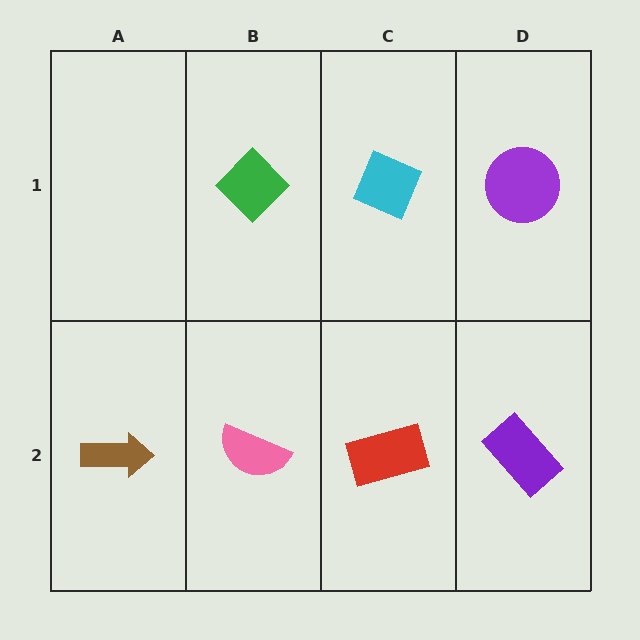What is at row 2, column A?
A brown arrow.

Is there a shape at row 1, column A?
No, that cell is empty.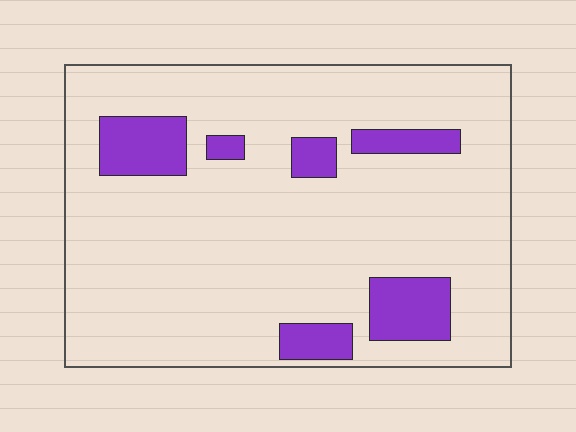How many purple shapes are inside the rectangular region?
6.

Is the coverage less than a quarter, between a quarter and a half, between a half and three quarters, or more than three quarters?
Less than a quarter.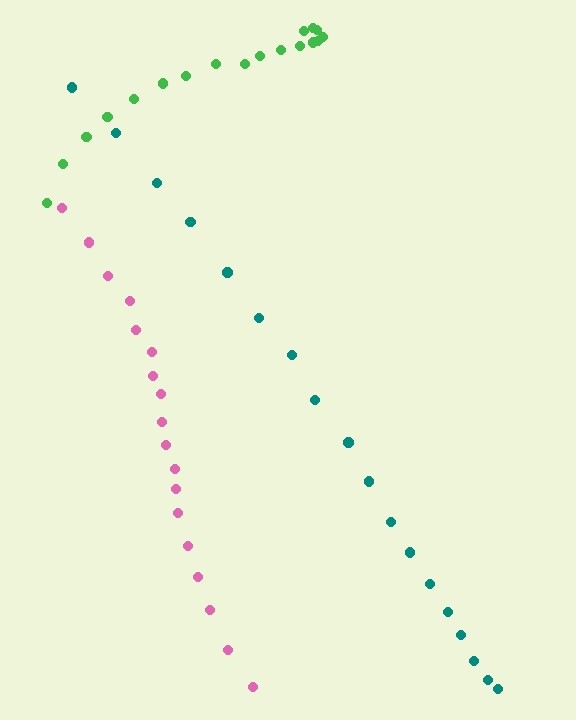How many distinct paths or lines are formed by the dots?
There are 3 distinct paths.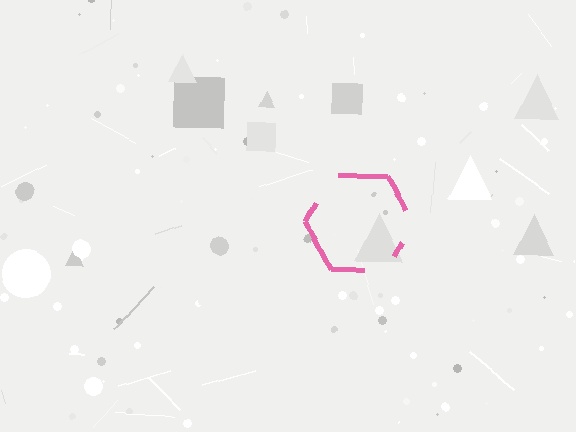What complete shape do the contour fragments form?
The contour fragments form a hexagon.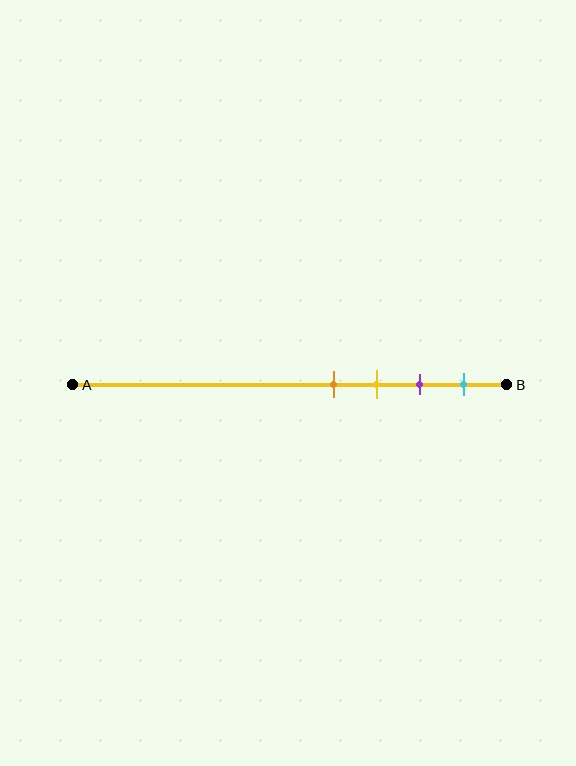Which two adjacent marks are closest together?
The orange and yellow marks are the closest adjacent pair.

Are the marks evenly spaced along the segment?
Yes, the marks are approximately evenly spaced.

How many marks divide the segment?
There are 4 marks dividing the segment.